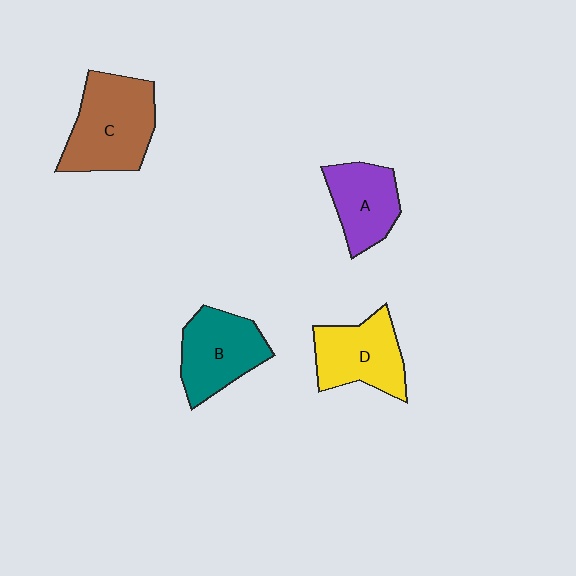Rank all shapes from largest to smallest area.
From largest to smallest: C (brown), B (teal), D (yellow), A (purple).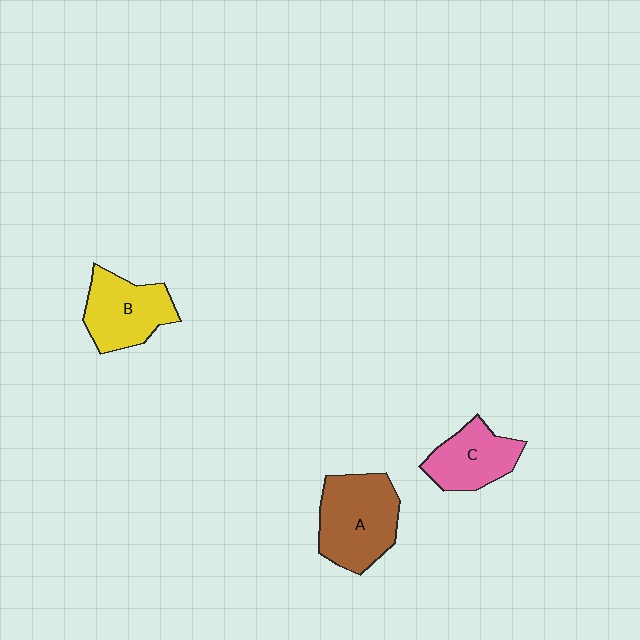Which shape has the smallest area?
Shape C (pink).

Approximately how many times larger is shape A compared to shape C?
Approximately 1.4 times.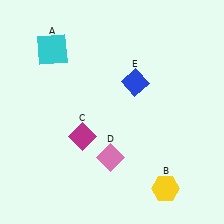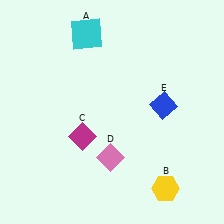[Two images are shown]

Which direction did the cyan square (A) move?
The cyan square (A) moved right.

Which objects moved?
The objects that moved are: the cyan square (A), the blue diamond (E).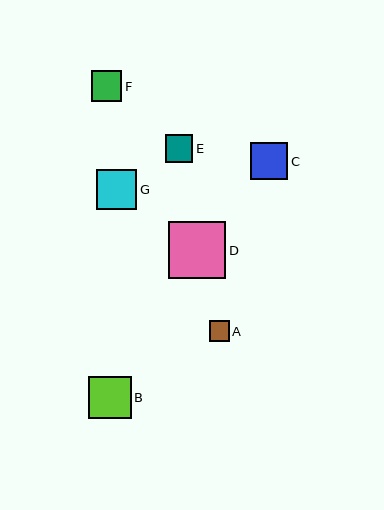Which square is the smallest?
Square A is the smallest with a size of approximately 20 pixels.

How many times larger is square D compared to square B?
Square D is approximately 1.4 times the size of square B.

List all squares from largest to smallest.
From largest to smallest: D, B, G, C, F, E, A.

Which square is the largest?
Square D is the largest with a size of approximately 57 pixels.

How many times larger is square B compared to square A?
Square B is approximately 2.1 times the size of square A.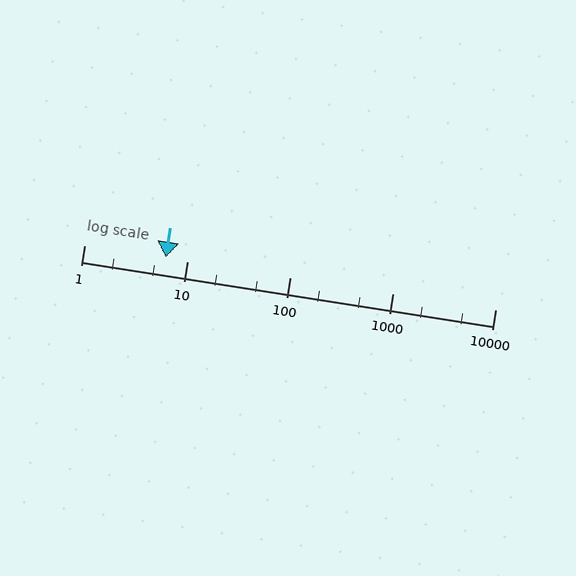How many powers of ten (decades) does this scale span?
The scale spans 4 decades, from 1 to 10000.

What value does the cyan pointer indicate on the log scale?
The pointer indicates approximately 6.2.